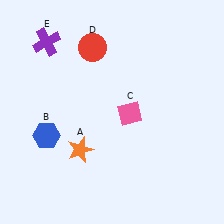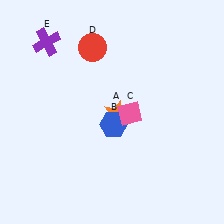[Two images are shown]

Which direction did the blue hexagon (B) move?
The blue hexagon (B) moved right.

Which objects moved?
The objects that moved are: the orange star (A), the blue hexagon (B).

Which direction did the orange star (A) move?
The orange star (A) moved right.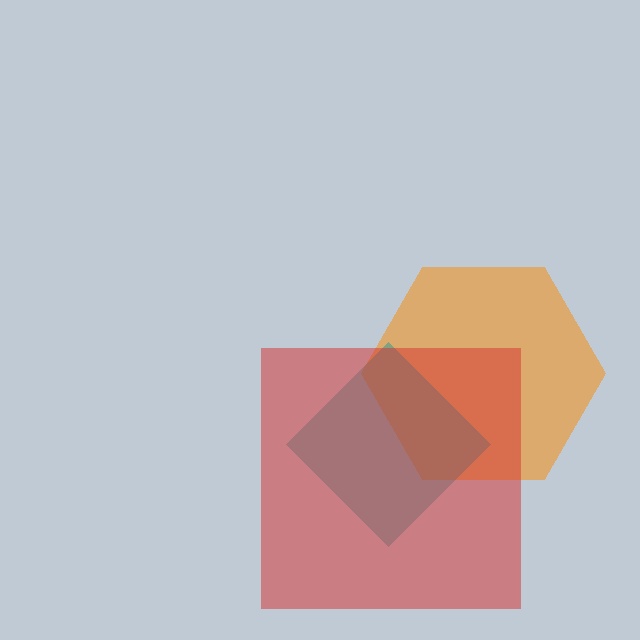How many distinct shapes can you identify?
There are 3 distinct shapes: an orange hexagon, a teal diamond, a red square.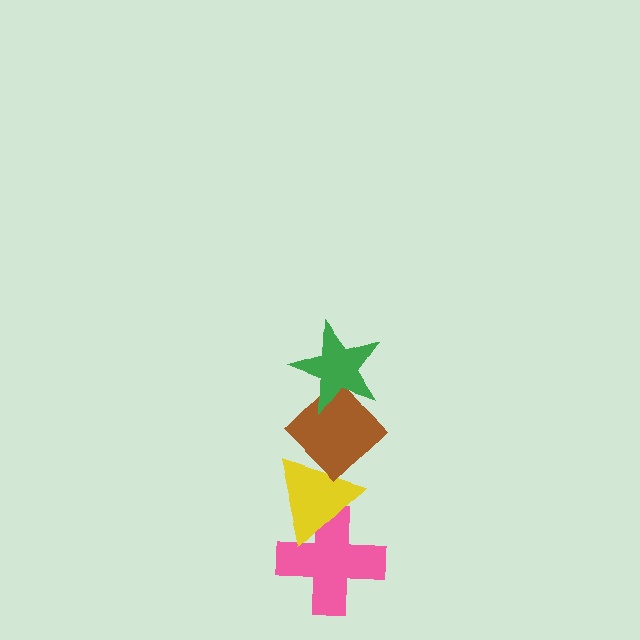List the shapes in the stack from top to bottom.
From top to bottom: the green star, the brown diamond, the yellow triangle, the pink cross.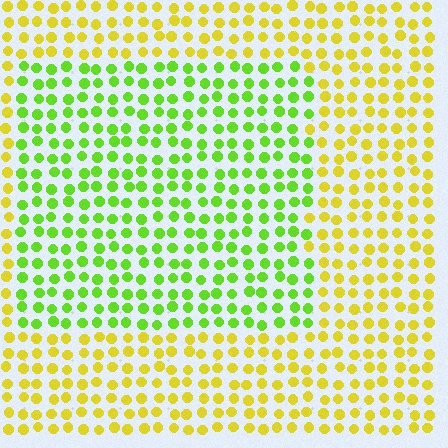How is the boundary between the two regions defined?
The boundary is defined purely by a slight shift in hue (about 44 degrees). Spacing, size, and orientation are identical on both sides.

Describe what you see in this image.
The image is filled with small yellow elements in a uniform arrangement. A rectangle-shaped region is visible where the elements are tinted to a slightly different hue, forming a subtle color boundary.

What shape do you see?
I see a rectangle.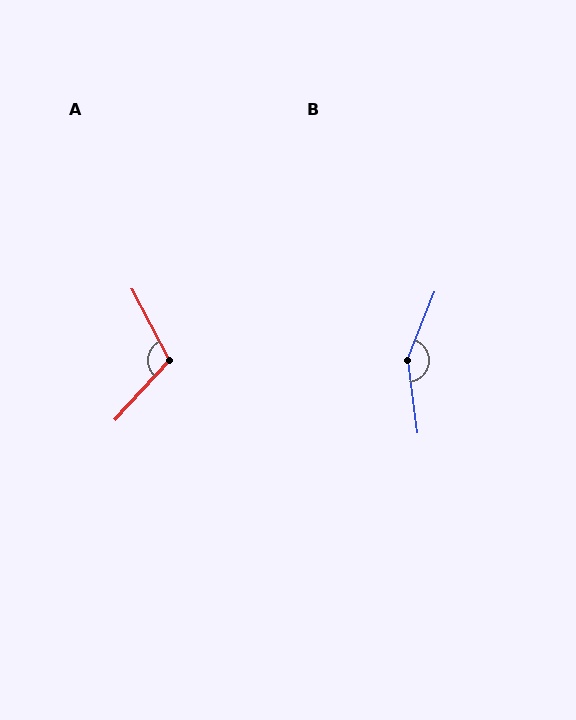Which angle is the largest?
B, at approximately 151 degrees.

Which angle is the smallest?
A, at approximately 110 degrees.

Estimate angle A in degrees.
Approximately 110 degrees.